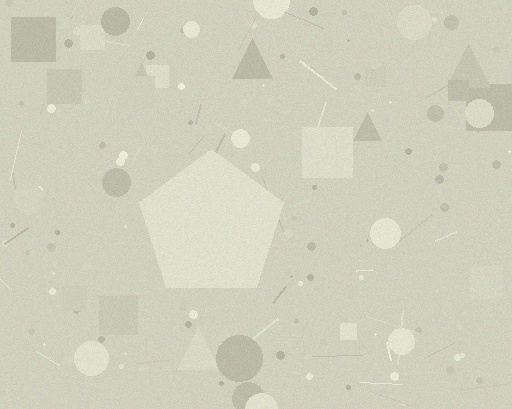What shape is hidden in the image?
A pentagon is hidden in the image.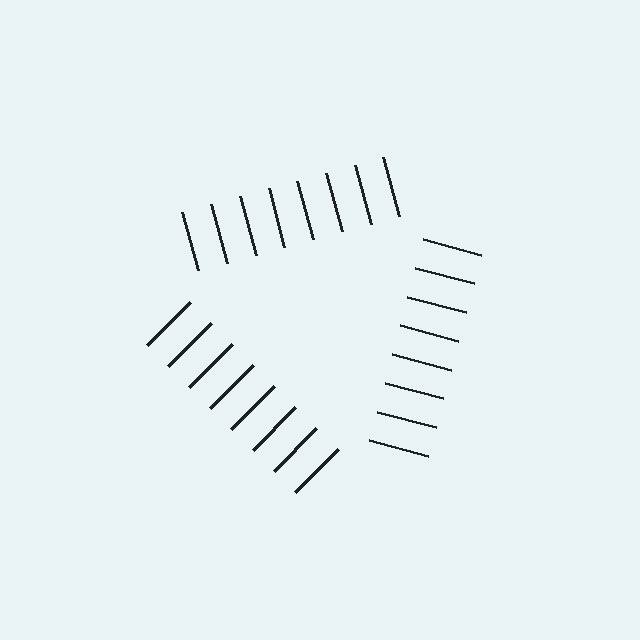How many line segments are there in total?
24 — 8 along each of the 3 edges.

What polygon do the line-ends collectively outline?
An illusory triangle — the line segments terminate on its edges but no continuous stroke is drawn.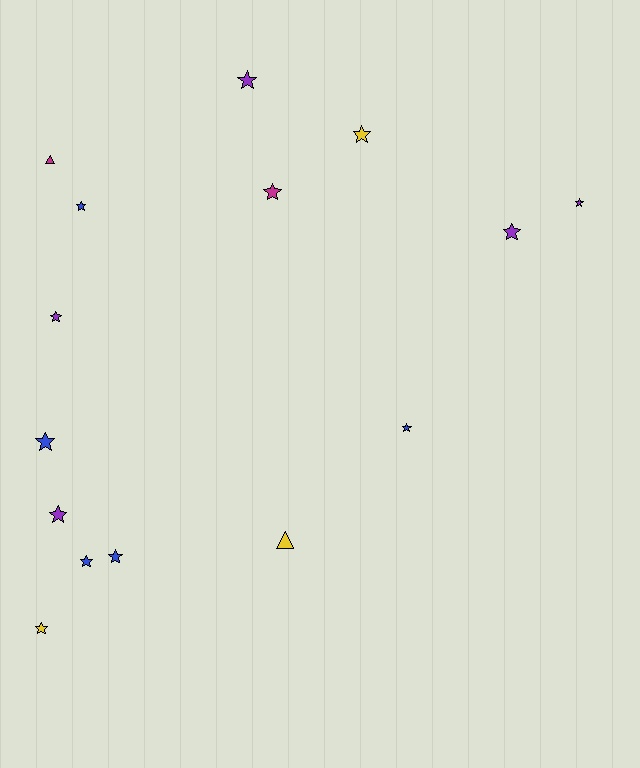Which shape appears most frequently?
Star, with 13 objects.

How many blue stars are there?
There are 5 blue stars.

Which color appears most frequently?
Purple, with 5 objects.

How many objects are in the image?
There are 15 objects.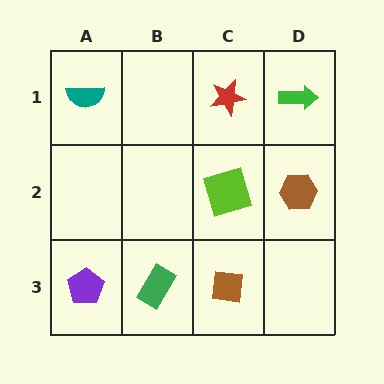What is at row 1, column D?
A green arrow.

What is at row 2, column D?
A brown hexagon.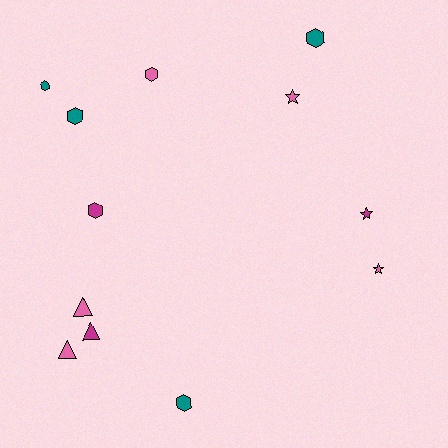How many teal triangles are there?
There are no teal triangles.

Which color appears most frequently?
Pink, with 5 objects.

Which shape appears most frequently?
Hexagon, with 6 objects.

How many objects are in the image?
There are 12 objects.